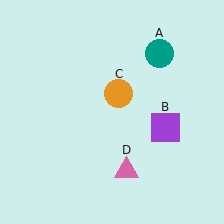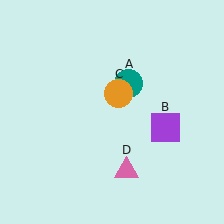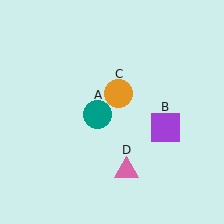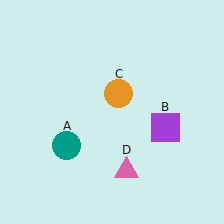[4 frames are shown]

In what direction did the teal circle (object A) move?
The teal circle (object A) moved down and to the left.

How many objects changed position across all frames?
1 object changed position: teal circle (object A).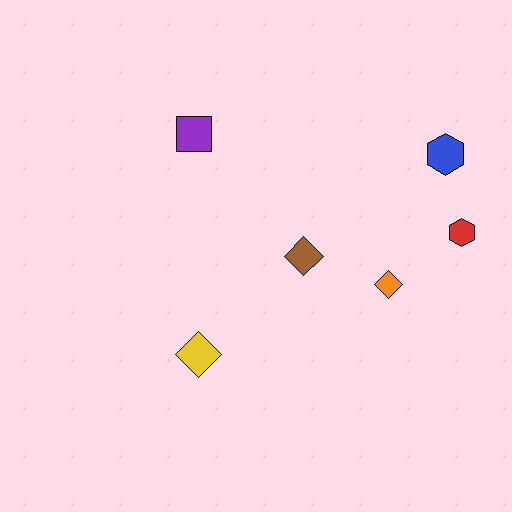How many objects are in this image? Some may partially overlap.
There are 6 objects.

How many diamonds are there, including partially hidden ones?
There are 3 diamonds.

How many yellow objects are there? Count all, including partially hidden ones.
There is 1 yellow object.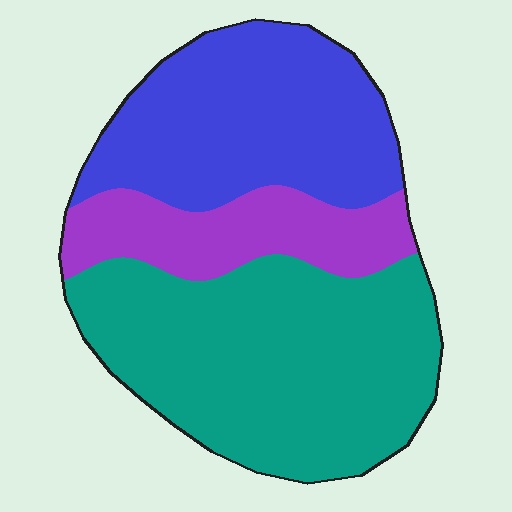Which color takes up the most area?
Teal, at roughly 50%.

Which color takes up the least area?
Purple, at roughly 20%.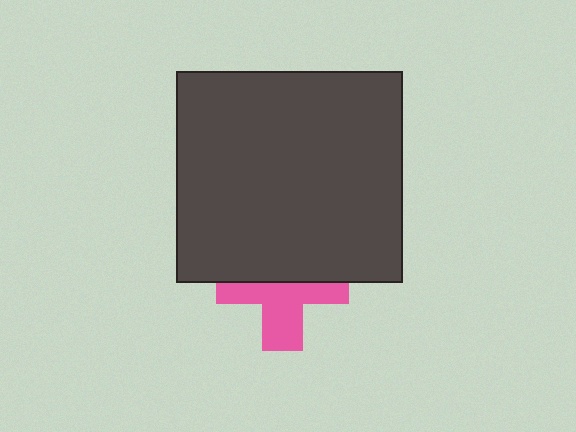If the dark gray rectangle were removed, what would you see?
You would see the complete pink cross.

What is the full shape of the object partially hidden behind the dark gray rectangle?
The partially hidden object is a pink cross.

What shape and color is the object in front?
The object in front is a dark gray rectangle.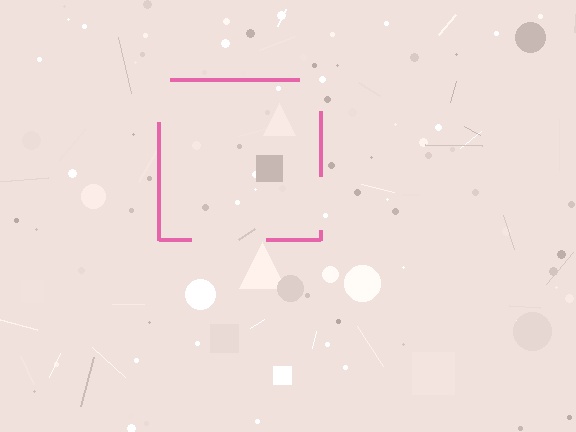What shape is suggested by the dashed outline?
The dashed outline suggests a square.